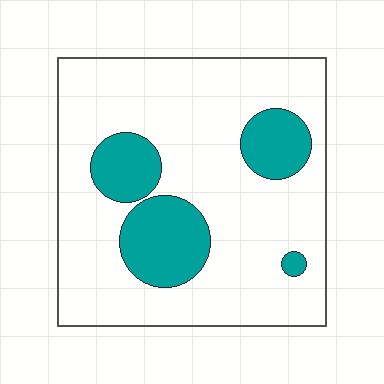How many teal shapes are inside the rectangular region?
4.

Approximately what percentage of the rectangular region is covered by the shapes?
Approximately 20%.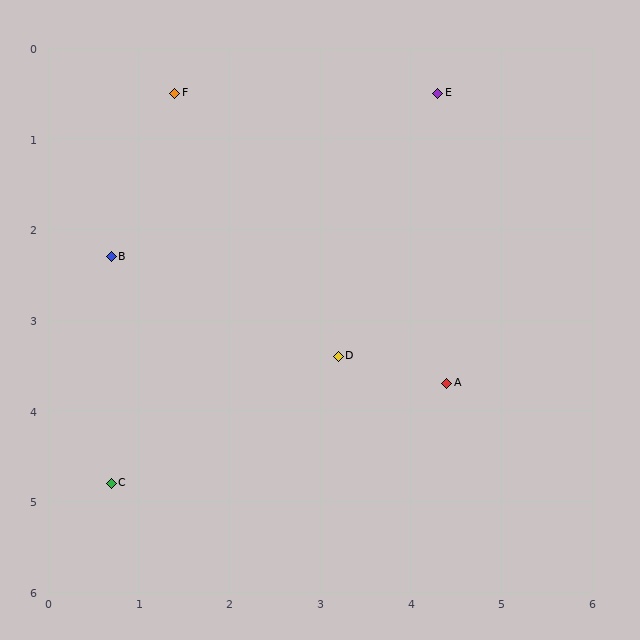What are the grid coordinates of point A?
Point A is at approximately (4.4, 3.7).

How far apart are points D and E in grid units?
Points D and E are about 3.1 grid units apart.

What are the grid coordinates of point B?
Point B is at approximately (0.7, 2.3).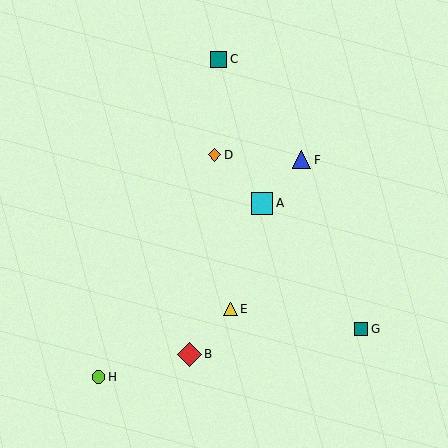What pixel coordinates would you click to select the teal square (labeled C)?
Click at (219, 59) to select the teal square C.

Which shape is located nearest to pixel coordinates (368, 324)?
The teal square (labeled G) at (361, 329) is nearest to that location.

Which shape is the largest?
The red diamond (labeled B) is the largest.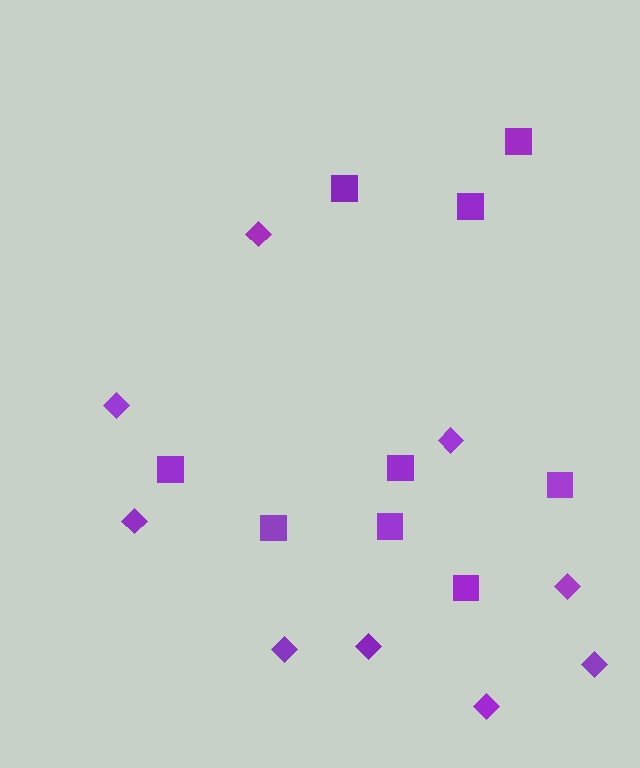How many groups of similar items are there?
There are 2 groups: one group of diamonds (9) and one group of squares (9).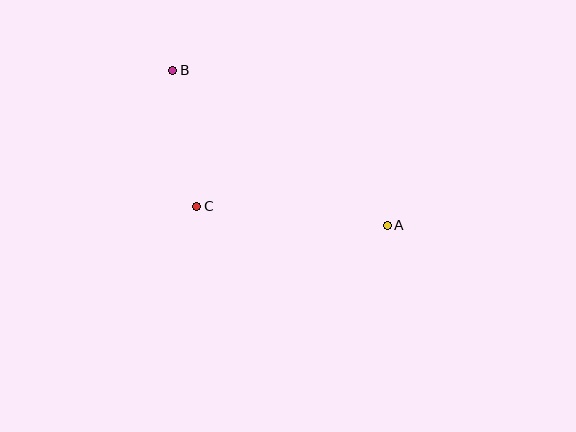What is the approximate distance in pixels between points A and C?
The distance between A and C is approximately 191 pixels.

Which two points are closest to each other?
Points B and C are closest to each other.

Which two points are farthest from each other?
Points A and B are farthest from each other.